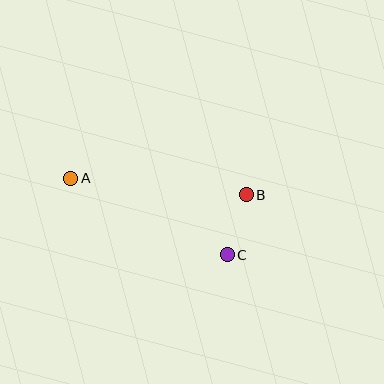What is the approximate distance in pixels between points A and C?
The distance between A and C is approximately 174 pixels.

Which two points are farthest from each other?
Points A and B are farthest from each other.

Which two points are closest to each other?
Points B and C are closest to each other.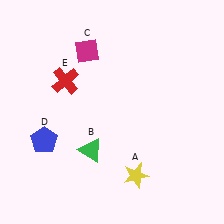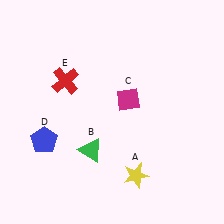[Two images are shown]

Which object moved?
The magenta diamond (C) moved down.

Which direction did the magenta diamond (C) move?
The magenta diamond (C) moved down.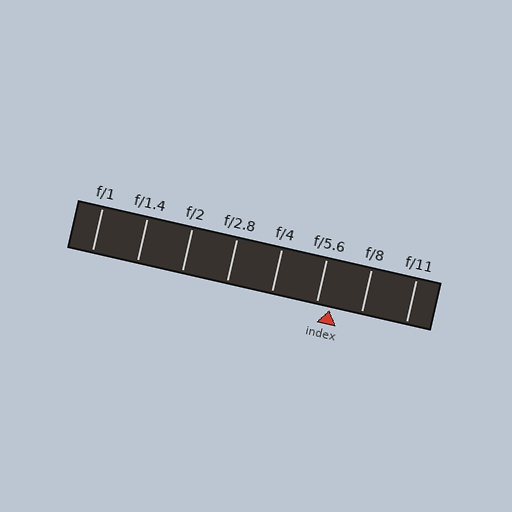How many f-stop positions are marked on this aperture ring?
There are 8 f-stop positions marked.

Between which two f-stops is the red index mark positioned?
The index mark is between f/5.6 and f/8.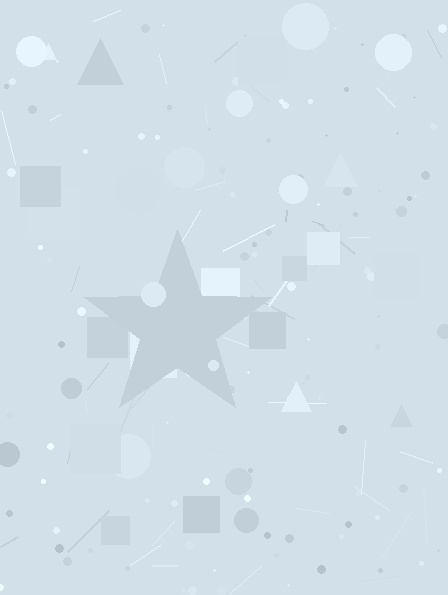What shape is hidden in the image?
A star is hidden in the image.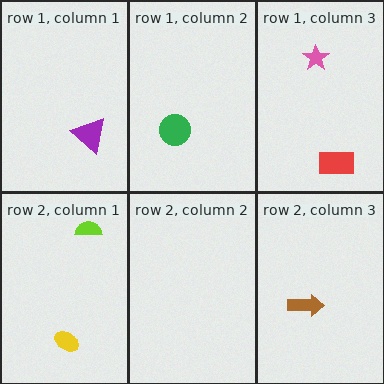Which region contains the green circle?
The row 1, column 2 region.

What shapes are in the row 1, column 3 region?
The pink star, the red rectangle.